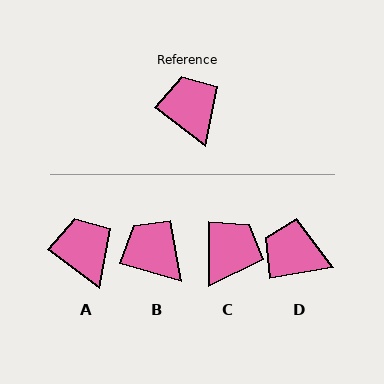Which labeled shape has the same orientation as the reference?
A.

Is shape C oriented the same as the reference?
No, it is off by about 54 degrees.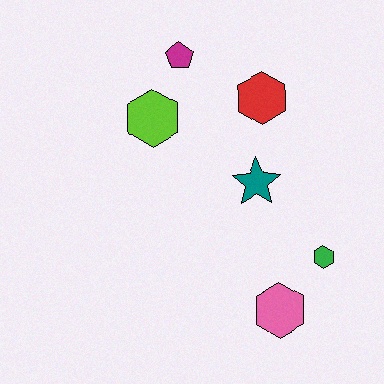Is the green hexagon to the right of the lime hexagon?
Yes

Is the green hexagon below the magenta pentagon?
Yes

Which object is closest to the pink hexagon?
The green hexagon is closest to the pink hexagon.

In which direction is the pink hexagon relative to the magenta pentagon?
The pink hexagon is below the magenta pentagon.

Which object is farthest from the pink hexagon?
The magenta pentagon is farthest from the pink hexagon.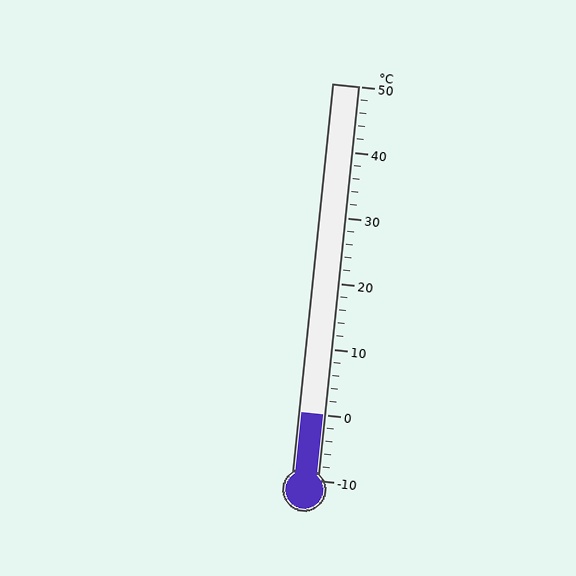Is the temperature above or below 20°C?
The temperature is below 20°C.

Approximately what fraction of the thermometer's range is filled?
The thermometer is filled to approximately 15% of its range.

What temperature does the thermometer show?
The thermometer shows approximately 0°C.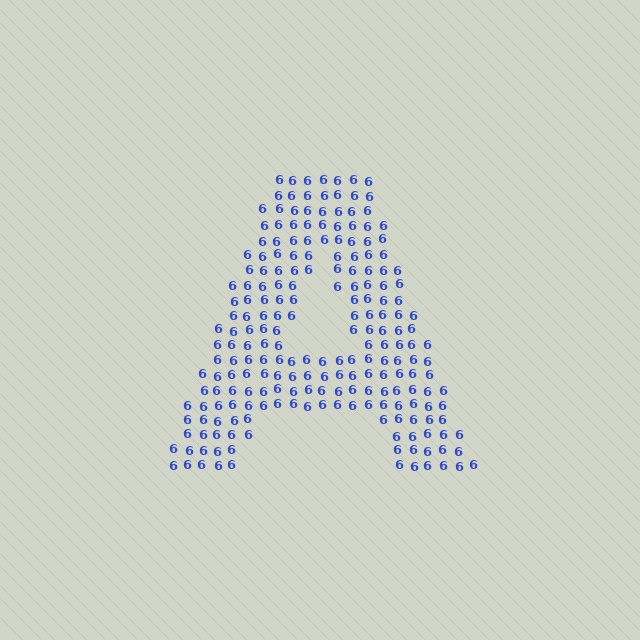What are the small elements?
The small elements are digit 6's.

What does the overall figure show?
The overall figure shows the letter A.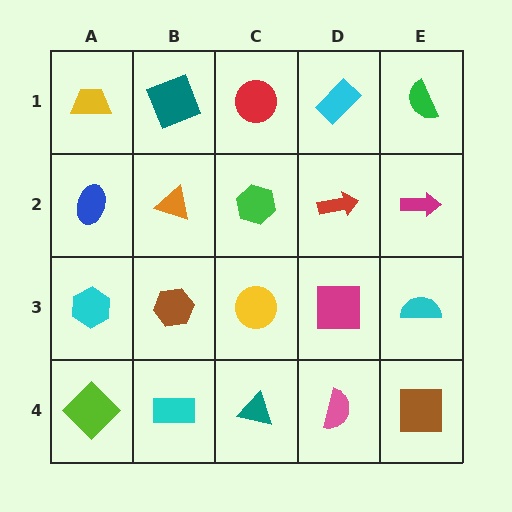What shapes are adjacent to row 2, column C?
A red circle (row 1, column C), a yellow circle (row 3, column C), an orange triangle (row 2, column B), a red arrow (row 2, column D).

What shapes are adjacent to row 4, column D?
A magenta square (row 3, column D), a teal triangle (row 4, column C), a brown square (row 4, column E).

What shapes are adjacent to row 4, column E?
A cyan semicircle (row 3, column E), a pink semicircle (row 4, column D).